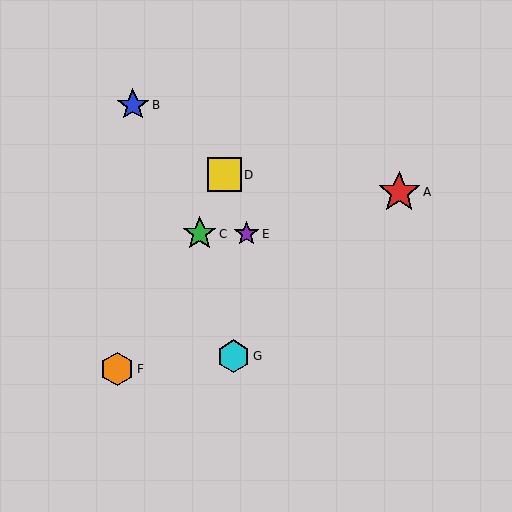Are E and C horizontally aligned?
Yes, both are at y≈234.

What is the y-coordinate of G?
Object G is at y≈356.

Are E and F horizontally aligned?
No, E is at y≈234 and F is at y≈369.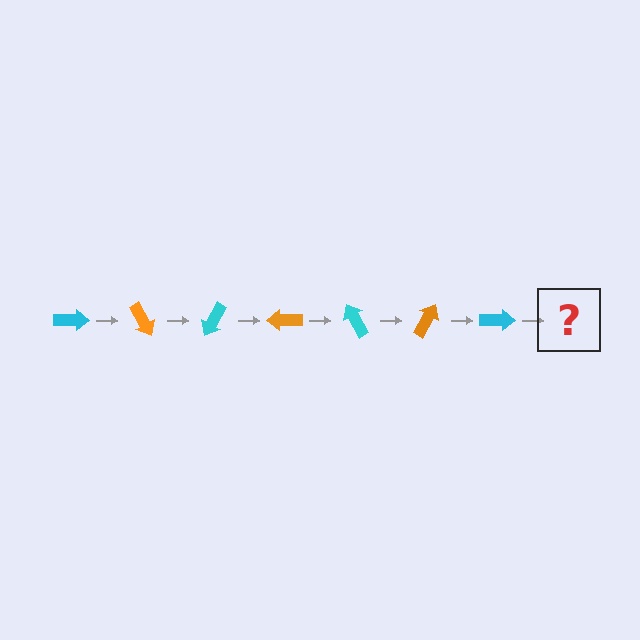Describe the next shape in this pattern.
It should be an orange arrow, rotated 420 degrees from the start.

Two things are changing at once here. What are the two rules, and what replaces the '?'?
The two rules are that it rotates 60 degrees each step and the color cycles through cyan and orange. The '?' should be an orange arrow, rotated 420 degrees from the start.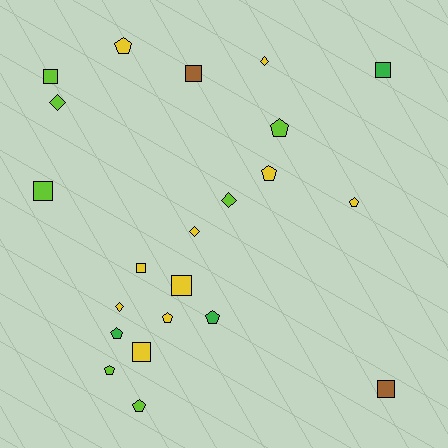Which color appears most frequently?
Yellow, with 10 objects.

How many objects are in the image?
There are 22 objects.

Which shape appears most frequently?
Pentagon, with 9 objects.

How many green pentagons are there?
There are 2 green pentagons.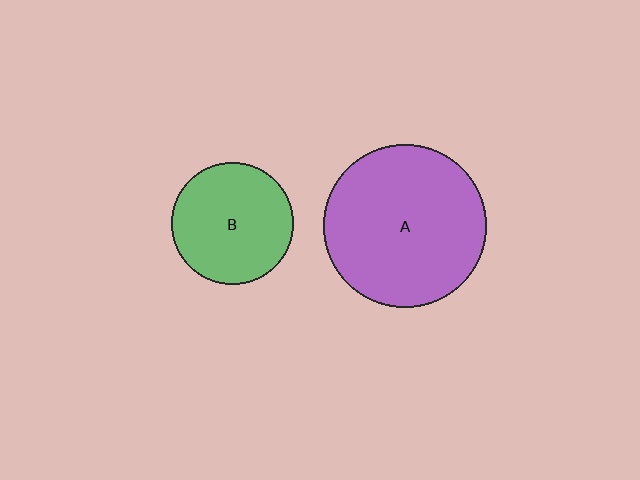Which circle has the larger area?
Circle A (purple).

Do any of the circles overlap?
No, none of the circles overlap.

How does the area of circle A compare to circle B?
Approximately 1.8 times.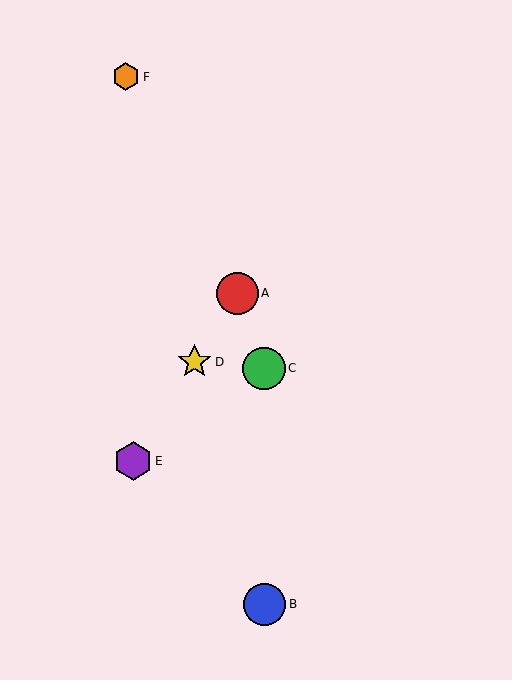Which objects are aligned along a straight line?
Objects A, D, E are aligned along a straight line.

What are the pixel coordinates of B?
Object B is at (264, 604).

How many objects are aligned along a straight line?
3 objects (A, D, E) are aligned along a straight line.